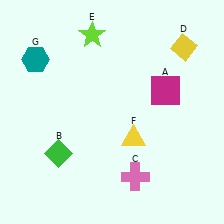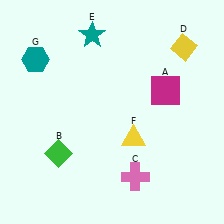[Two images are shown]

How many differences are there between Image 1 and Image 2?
There is 1 difference between the two images.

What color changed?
The star (E) changed from lime in Image 1 to teal in Image 2.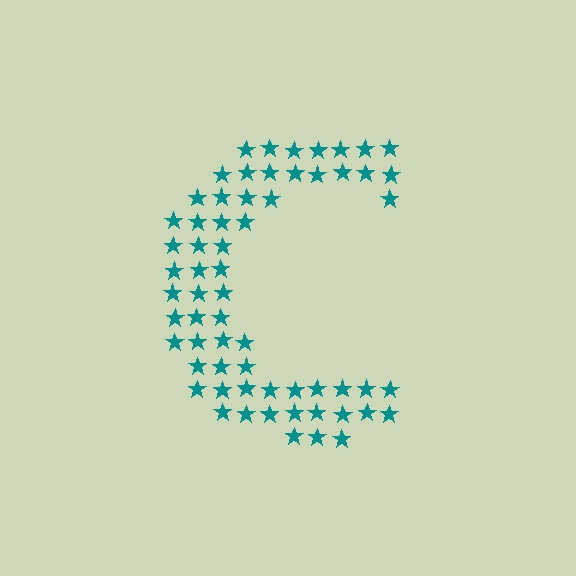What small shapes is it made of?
It is made of small stars.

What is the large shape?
The large shape is the letter C.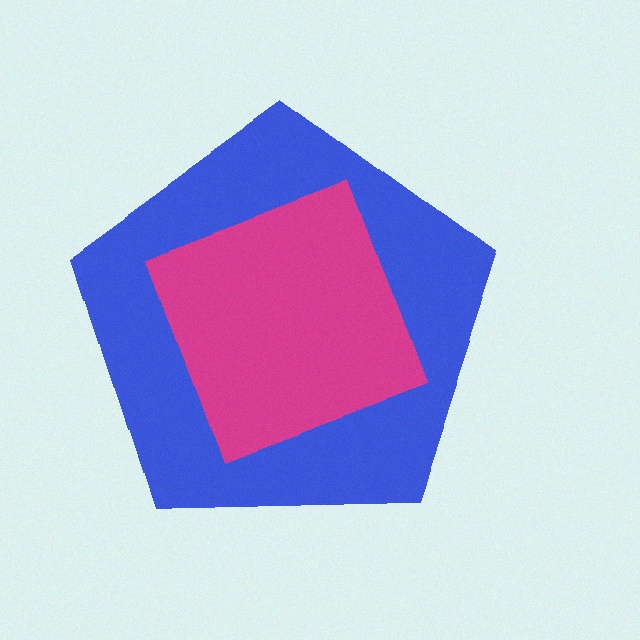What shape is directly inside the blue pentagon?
The magenta diamond.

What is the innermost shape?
The magenta diamond.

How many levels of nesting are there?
2.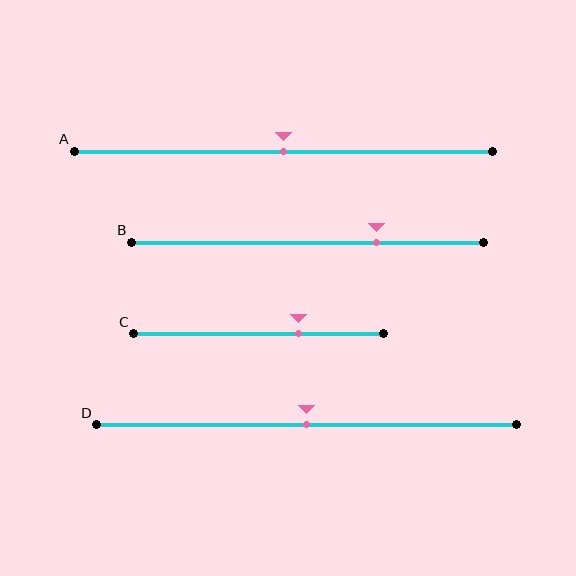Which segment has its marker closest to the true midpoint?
Segment A has its marker closest to the true midpoint.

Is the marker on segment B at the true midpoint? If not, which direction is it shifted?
No, the marker on segment B is shifted to the right by about 19% of the segment length.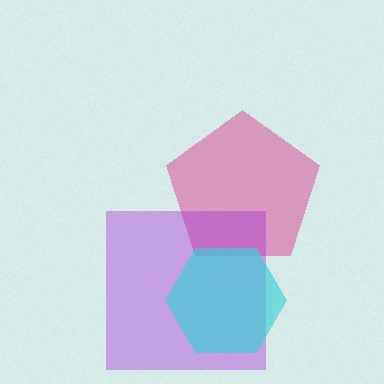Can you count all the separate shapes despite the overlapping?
Yes, there are 3 separate shapes.